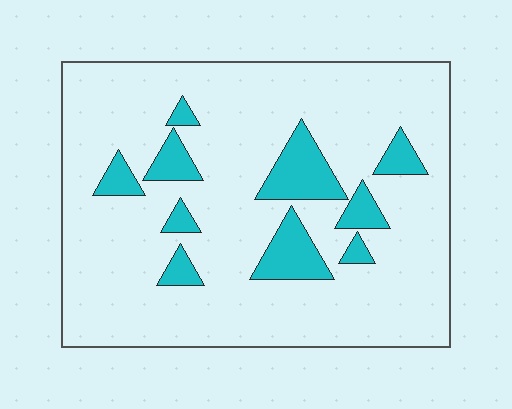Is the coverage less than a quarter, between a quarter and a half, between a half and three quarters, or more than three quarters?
Less than a quarter.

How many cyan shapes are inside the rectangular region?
10.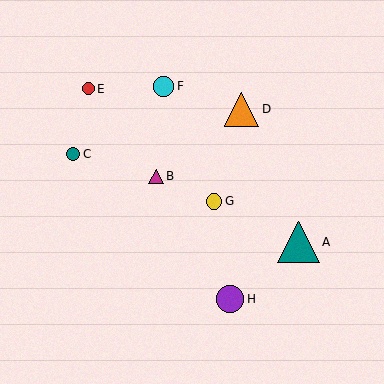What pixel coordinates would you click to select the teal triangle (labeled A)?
Click at (299, 242) to select the teal triangle A.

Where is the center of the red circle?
The center of the red circle is at (88, 89).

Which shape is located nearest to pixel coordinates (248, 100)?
The orange triangle (labeled D) at (242, 109) is nearest to that location.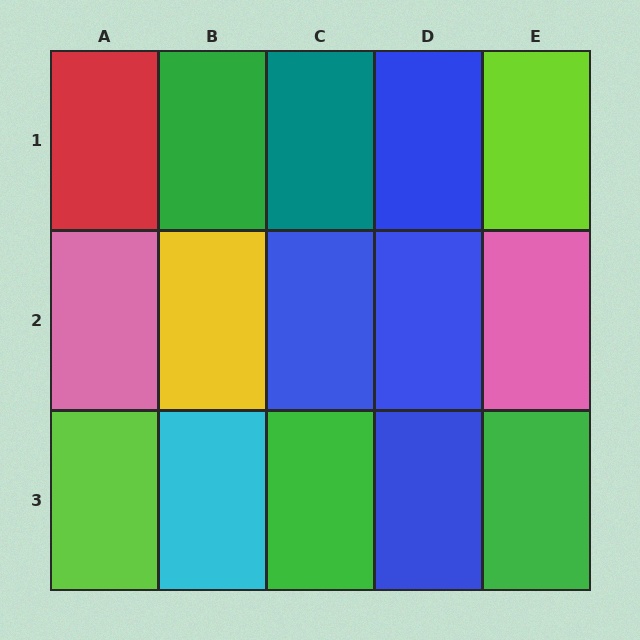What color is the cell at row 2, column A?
Pink.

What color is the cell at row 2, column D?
Blue.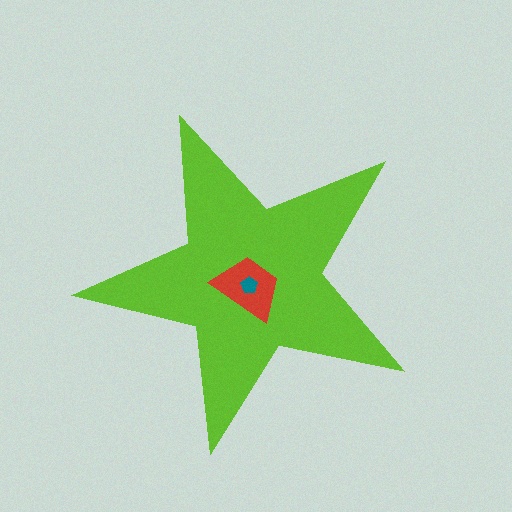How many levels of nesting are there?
3.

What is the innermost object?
The teal pentagon.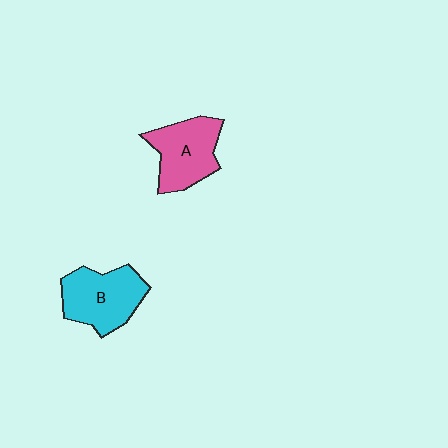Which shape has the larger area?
Shape B (cyan).